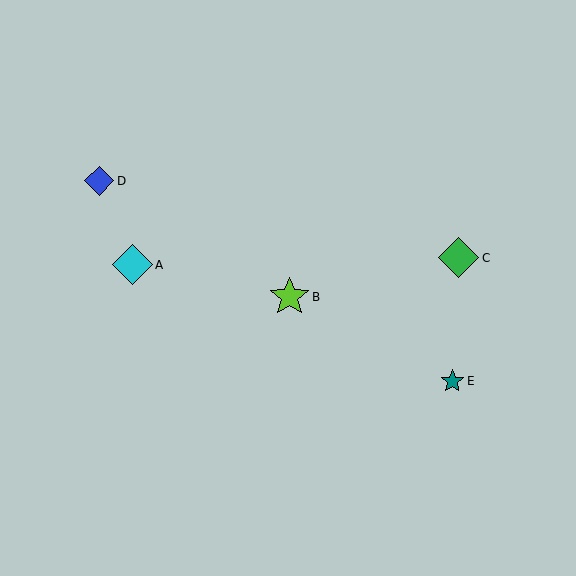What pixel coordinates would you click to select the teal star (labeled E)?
Click at (452, 381) to select the teal star E.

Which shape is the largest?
The green diamond (labeled C) is the largest.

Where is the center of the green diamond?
The center of the green diamond is at (459, 258).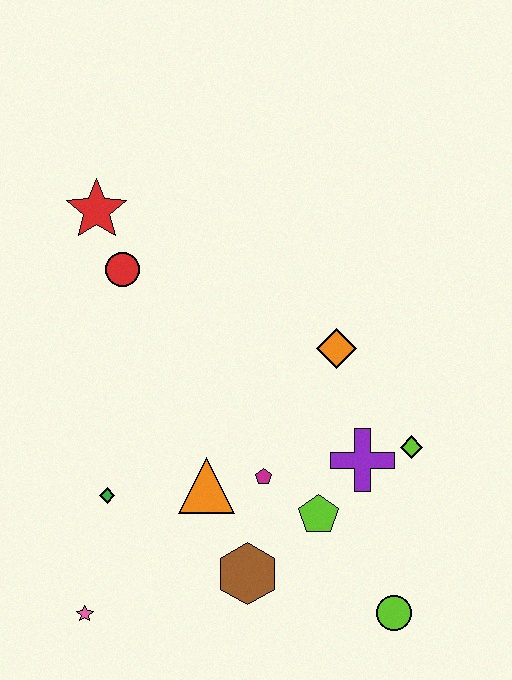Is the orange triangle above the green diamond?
Yes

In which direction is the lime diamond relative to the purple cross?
The lime diamond is to the right of the purple cross.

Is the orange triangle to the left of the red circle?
No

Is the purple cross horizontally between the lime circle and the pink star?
Yes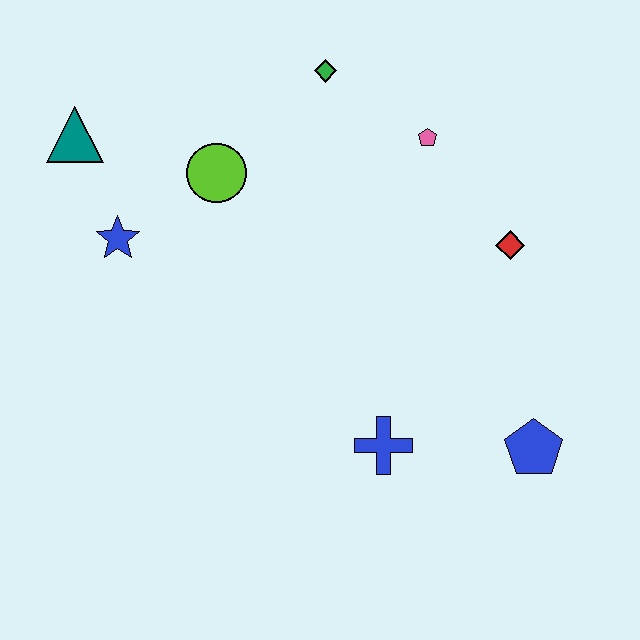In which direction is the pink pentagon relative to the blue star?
The pink pentagon is to the right of the blue star.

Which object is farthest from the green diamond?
The blue pentagon is farthest from the green diamond.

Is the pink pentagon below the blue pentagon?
No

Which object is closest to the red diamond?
The pink pentagon is closest to the red diamond.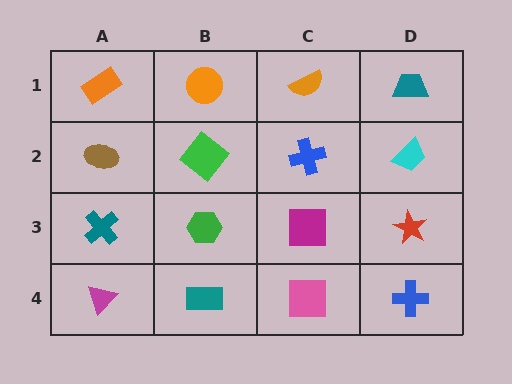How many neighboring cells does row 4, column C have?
3.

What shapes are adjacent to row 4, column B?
A green hexagon (row 3, column B), a magenta triangle (row 4, column A), a pink square (row 4, column C).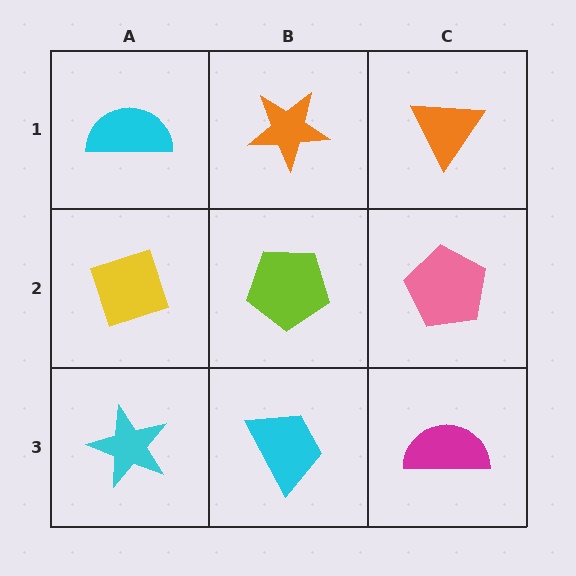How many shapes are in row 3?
3 shapes.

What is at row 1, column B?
An orange star.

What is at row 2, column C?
A pink pentagon.